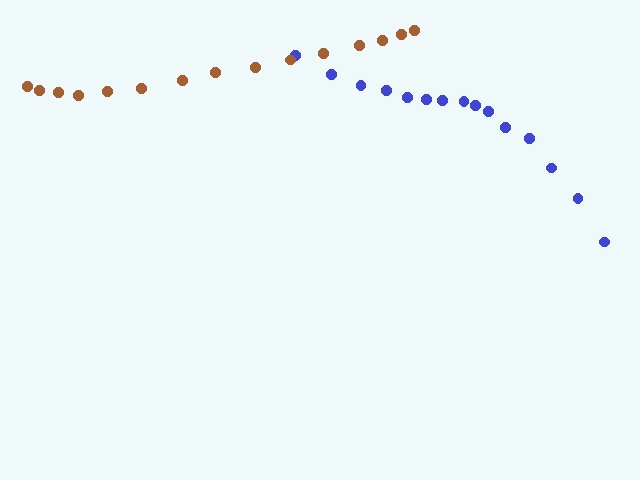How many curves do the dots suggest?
There are 2 distinct paths.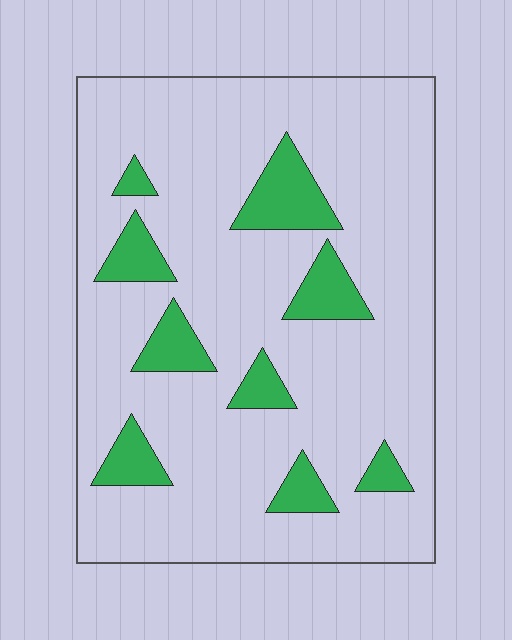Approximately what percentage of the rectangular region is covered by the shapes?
Approximately 15%.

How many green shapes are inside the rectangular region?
9.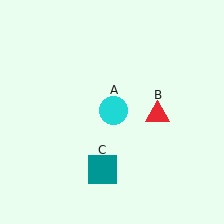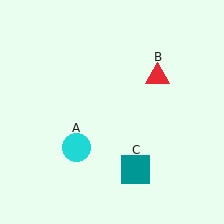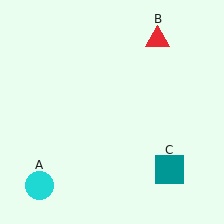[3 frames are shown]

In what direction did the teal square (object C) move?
The teal square (object C) moved right.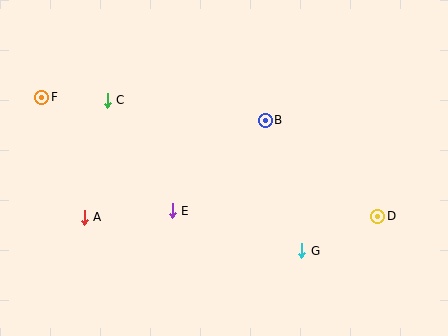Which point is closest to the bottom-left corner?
Point A is closest to the bottom-left corner.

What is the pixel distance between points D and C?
The distance between D and C is 294 pixels.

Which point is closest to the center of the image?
Point B at (265, 120) is closest to the center.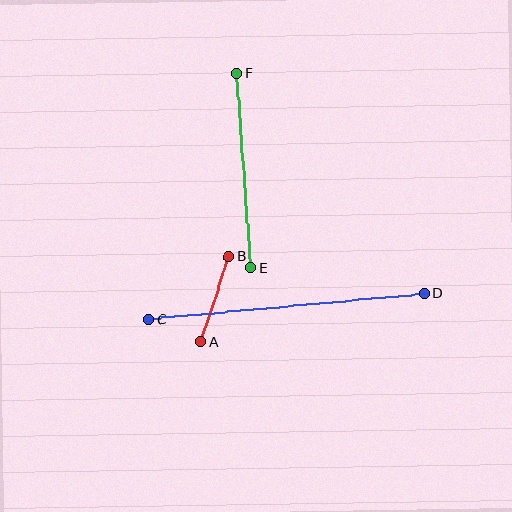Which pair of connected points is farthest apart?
Points C and D are farthest apart.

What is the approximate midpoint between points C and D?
The midpoint is at approximately (286, 307) pixels.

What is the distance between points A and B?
The distance is approximately 89 pixels.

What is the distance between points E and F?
The distance is approximately 195 pixels.